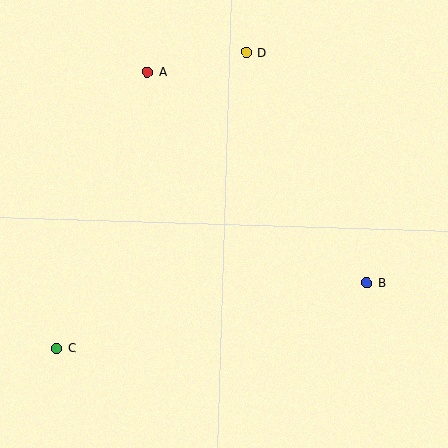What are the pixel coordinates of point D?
Point D is at (246, 52).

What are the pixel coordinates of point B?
Point B is at (367, 283).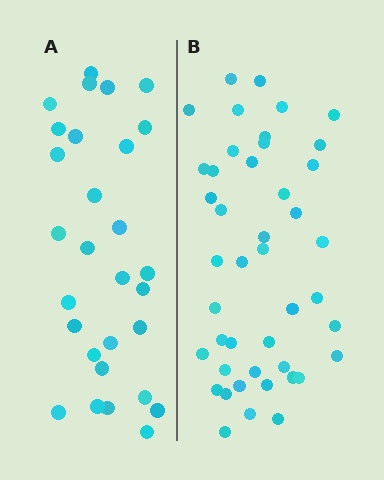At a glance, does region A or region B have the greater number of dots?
Region B (the right region) has more dots.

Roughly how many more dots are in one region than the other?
Region B has approximately 15 more dots than region A.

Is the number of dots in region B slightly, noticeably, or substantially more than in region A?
Region B has substantially more. The ratio is roughly 1.5 to 1.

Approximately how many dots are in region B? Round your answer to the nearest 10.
About 40 dots. (The exact count is 44, which rounds to 40.)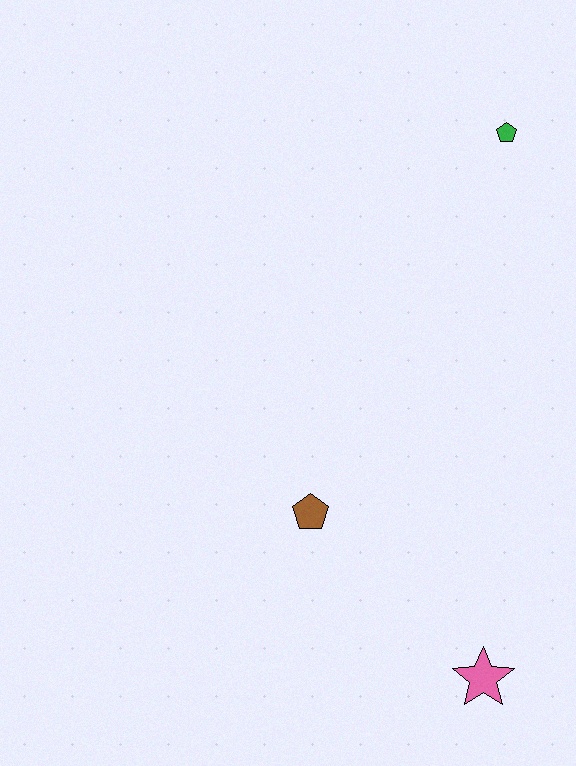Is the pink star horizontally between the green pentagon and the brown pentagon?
Yes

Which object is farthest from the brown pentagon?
The green pentagon is farthest from the brown pentagon.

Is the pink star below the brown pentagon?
Yes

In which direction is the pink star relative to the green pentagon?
The pink star is below the green pentagon.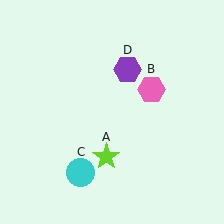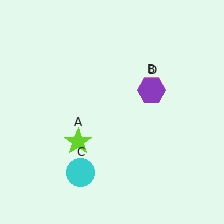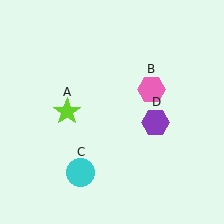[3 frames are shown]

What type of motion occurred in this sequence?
The lime star (object A), purple hexagon (object D) rotated clockwise around the center of the scene.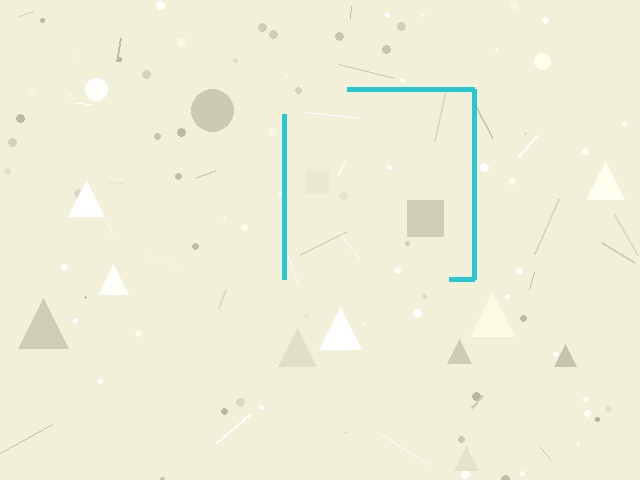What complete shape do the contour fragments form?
The contour fragments form a square.